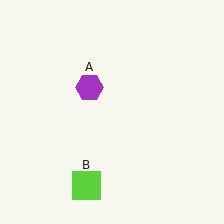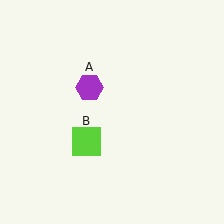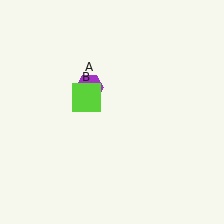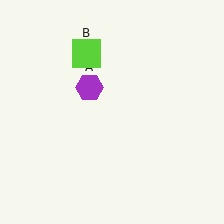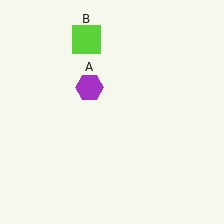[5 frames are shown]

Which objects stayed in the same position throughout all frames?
Purple hexagon (object A) remained stationary.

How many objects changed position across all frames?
1 object changed position: lime square (object B).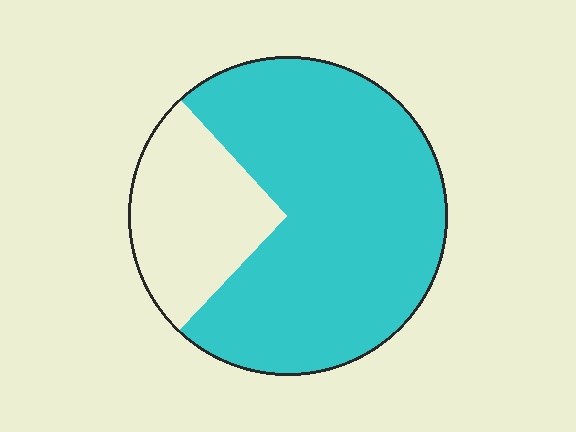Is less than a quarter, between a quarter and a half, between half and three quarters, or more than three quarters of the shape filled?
Between half and three quarters.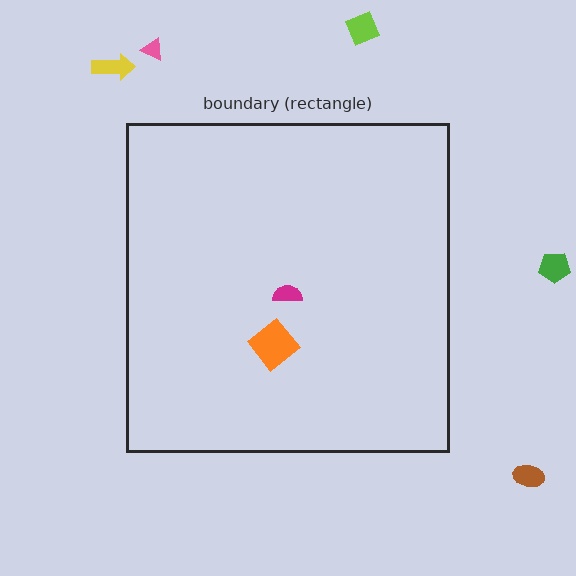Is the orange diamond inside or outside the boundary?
Inside.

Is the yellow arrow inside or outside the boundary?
Outside.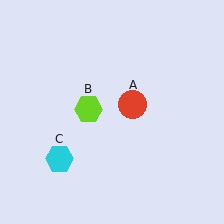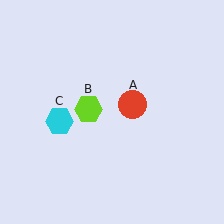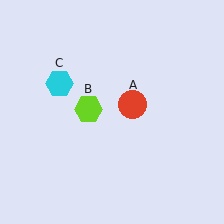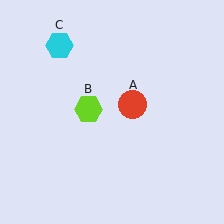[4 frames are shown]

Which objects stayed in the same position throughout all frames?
Red circle (object A) and lime hexagon (object B) remained stationary.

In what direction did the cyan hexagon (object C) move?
The cyan hexagon (object C) moved up.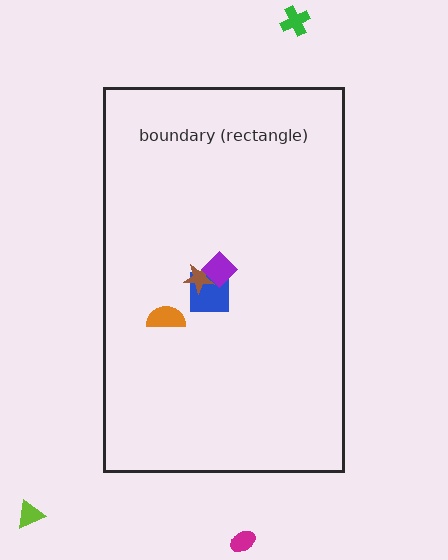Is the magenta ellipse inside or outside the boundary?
Outside.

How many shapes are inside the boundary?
4 inside, 3 outside.